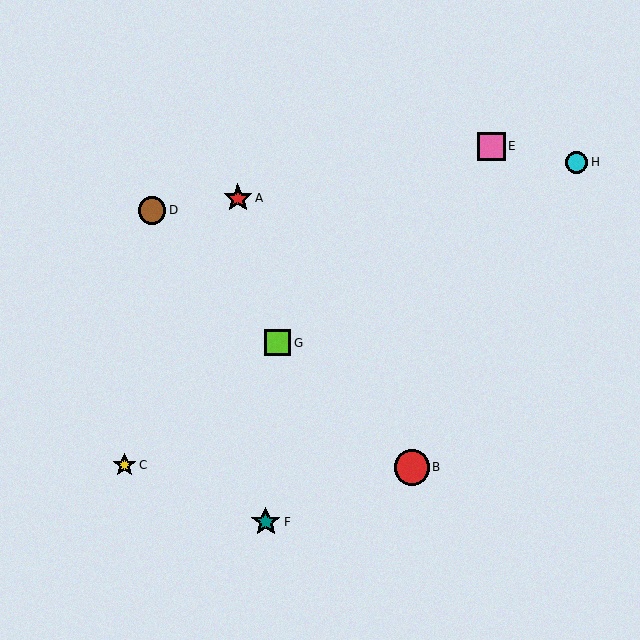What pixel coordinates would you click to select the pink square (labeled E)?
Click at (492, 146) to select the pink square E.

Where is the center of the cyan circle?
The center of the cyan circle is at (577, 162).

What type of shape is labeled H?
Shape H is a cyan circle.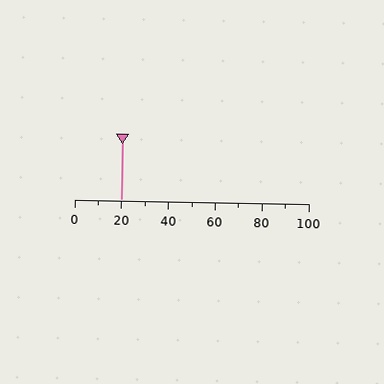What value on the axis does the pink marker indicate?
The marker indicates approximately 20.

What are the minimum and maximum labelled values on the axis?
The axis runs from 0 to 100.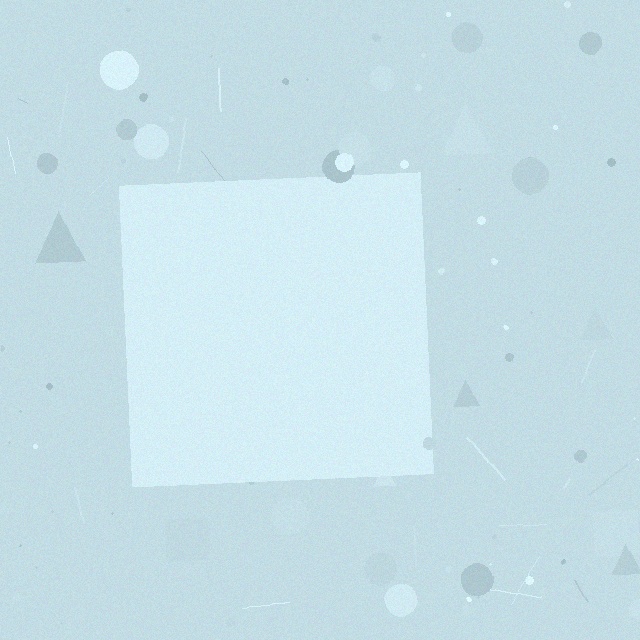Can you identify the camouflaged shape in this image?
The camouflaged shape is a square.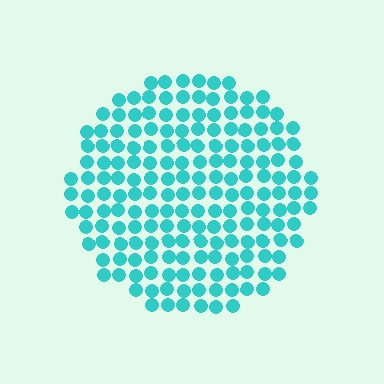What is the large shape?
The large shape is a circle.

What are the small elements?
The small elements are circles.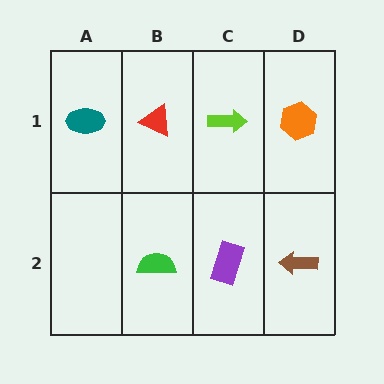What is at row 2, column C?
A purple rectangle.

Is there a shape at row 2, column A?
No, that cell is empty.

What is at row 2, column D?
A brown arrow.